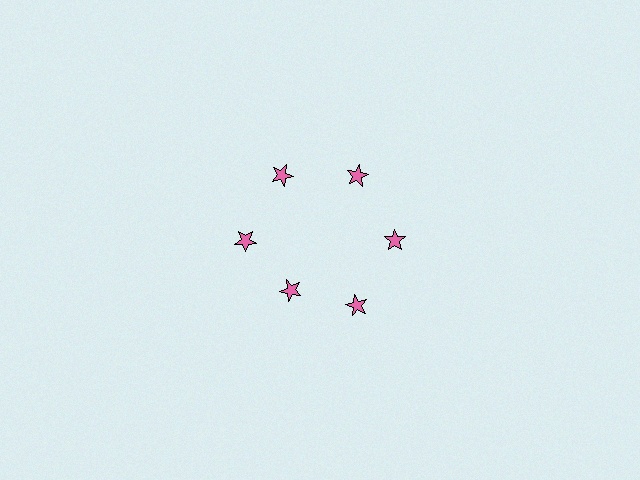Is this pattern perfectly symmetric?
No. The 6 pink stars are arranged in a ring, but one element near the 7 o'clock position is pulled inward toward the center, breaking the 6-fold rotational symmetry.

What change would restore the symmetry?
The symmetry would be restored by moving it outward, back onto the ring so that all 6 stars sit at equal angles and equal distance from the center.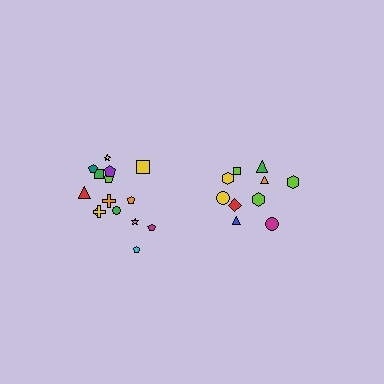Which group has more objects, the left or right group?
The left group.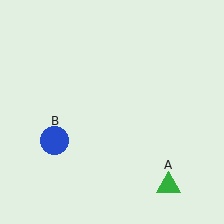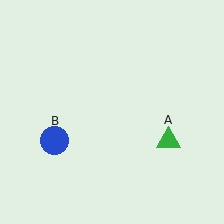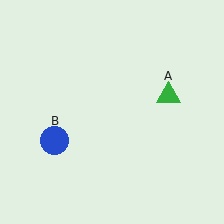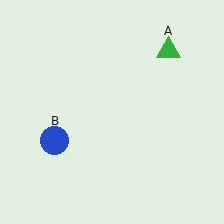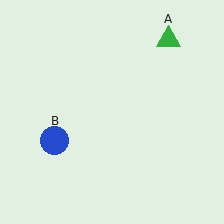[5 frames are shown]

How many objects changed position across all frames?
1 object changed position: green triangle (object A).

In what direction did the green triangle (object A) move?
The green triangle (object A) moved up.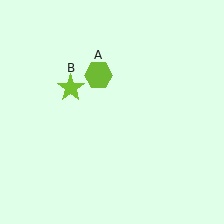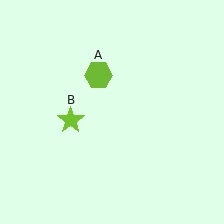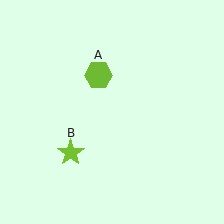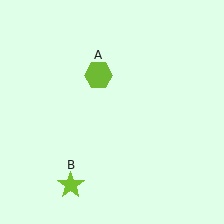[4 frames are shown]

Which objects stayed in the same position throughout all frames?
Lime hexagon (object A) remained stationary.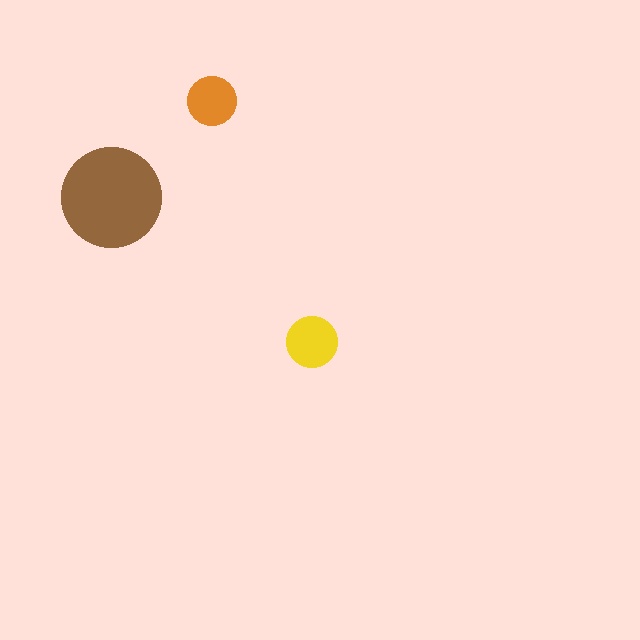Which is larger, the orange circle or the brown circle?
The brown one.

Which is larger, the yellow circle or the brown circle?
The brown one.